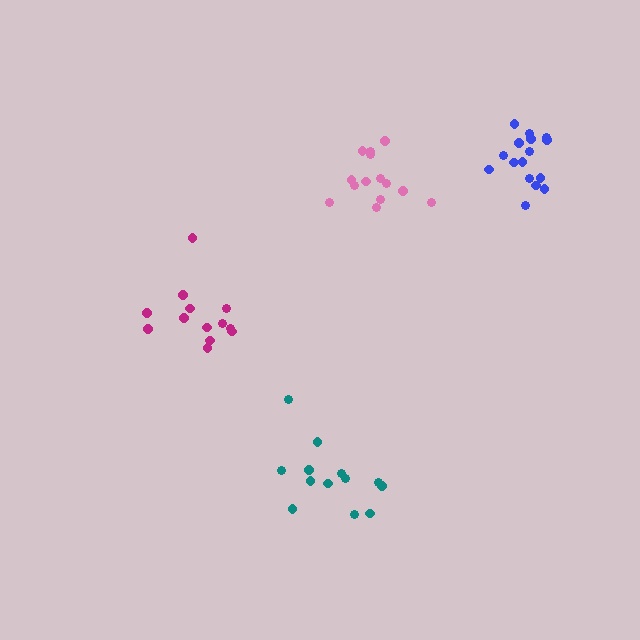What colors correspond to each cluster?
The clusters are colored: pink, blue, teal, magenta.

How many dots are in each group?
Group 1: 14 dots, Group 2: 16 dots, Group 3: 13 dots, Group 4: 13 dots (56 total).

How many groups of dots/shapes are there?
There are 4 groups.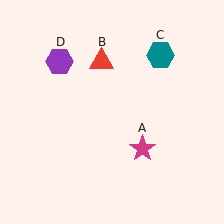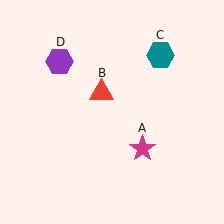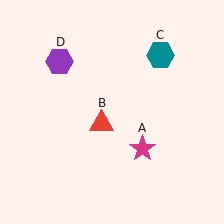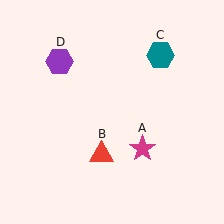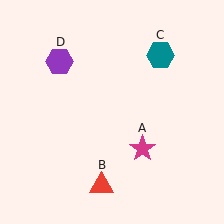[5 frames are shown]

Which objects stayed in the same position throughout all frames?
Magenta star (object A) and teal hexagon (object C) and purple hexagon (object D) remained stationary.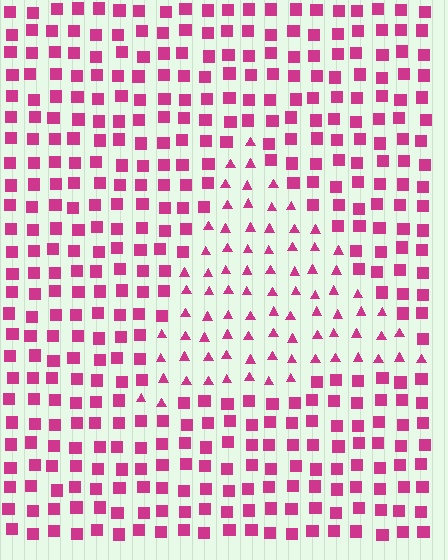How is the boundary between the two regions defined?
The boundary is defined by a change in element shape: triangles inside vs. squares outside. All elements share the same color and spacing.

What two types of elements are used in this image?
The image uses triangles inside the triangle region and squares outside it.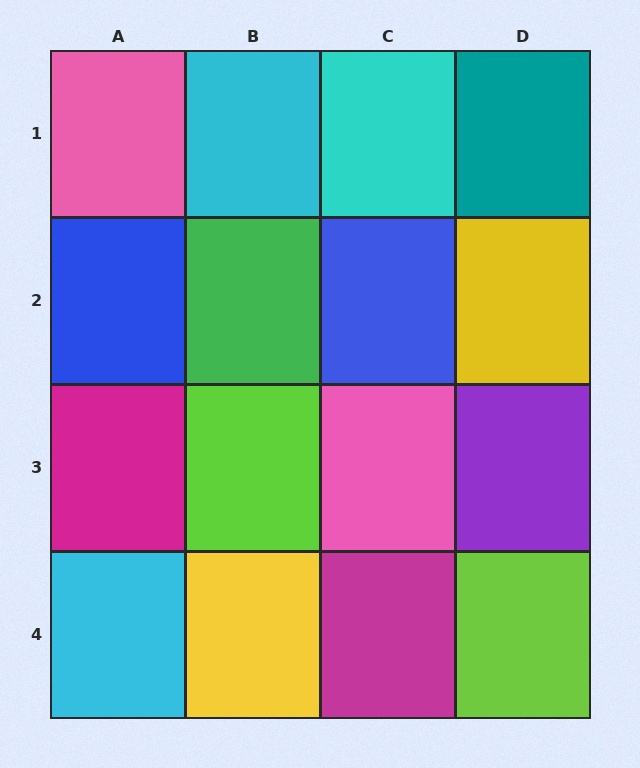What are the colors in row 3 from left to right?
Magenta, lime, pink, purple.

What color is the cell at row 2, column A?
Blue.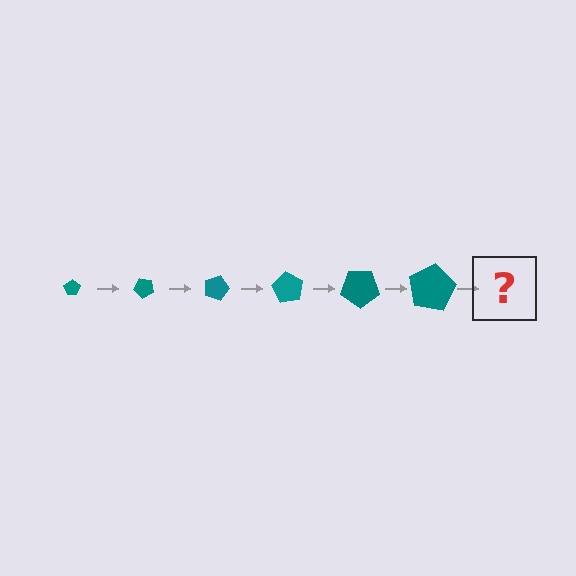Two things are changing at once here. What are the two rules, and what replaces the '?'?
The two rules are that the pentagon grows larger each step and it rotates 45 degrees each step. The '?' should be a pentagon, larger than the previous one and rotated 270 degrees from the start.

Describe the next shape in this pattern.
It should be a pentagon, larger than the previous one and rotated 270 degrees from the start.